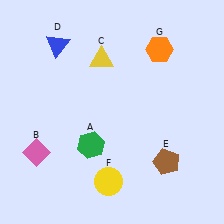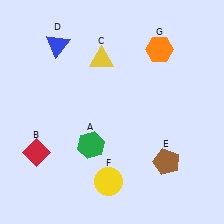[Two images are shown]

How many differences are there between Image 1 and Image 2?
There is 1 difference between the two images.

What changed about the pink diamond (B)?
In Image 1, B is pink. In Image 2, it changed to red.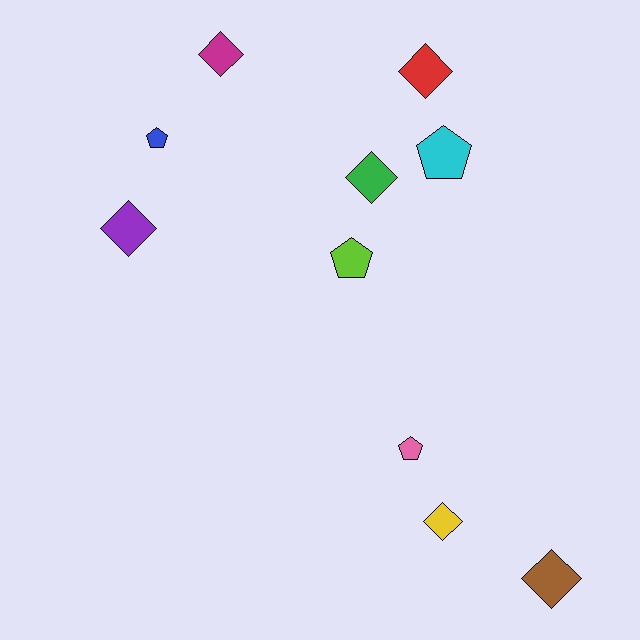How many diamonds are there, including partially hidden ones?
There are 6 diamonds.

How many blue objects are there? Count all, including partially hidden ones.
There is 1 blue object.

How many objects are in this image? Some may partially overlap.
There are 10 objects.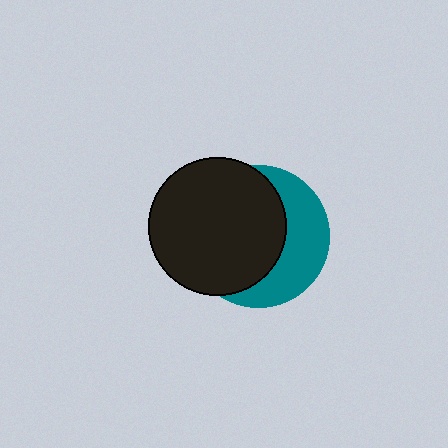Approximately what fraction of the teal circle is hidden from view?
Roughly 61% of the teal circle is hidden behind the black circle.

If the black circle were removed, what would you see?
You would see the complete teal circle.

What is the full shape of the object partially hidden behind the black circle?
The partially hidden object is a teal circle.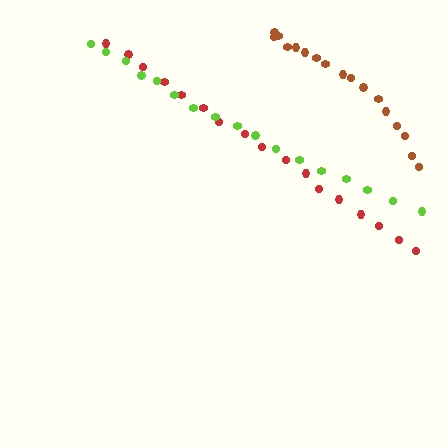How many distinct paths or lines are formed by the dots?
There are 3 distinct paths.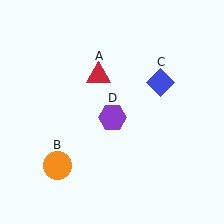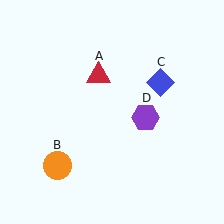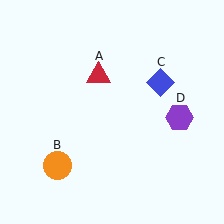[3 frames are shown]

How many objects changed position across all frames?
1 object changed position: purple hexagon (object D).